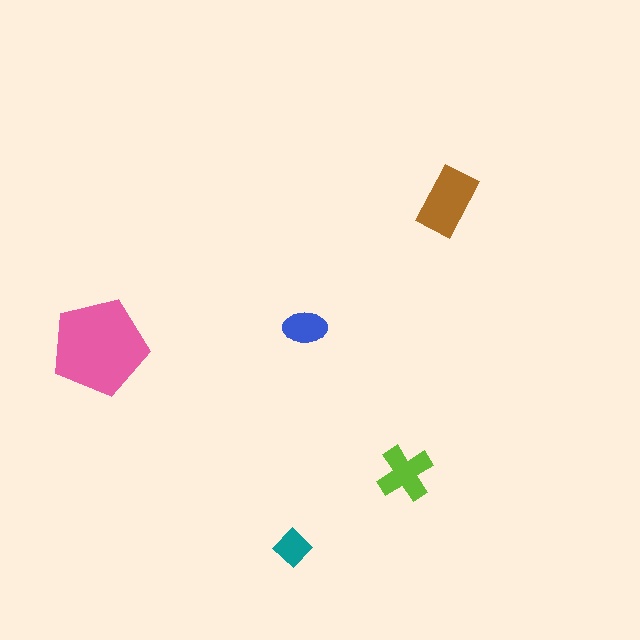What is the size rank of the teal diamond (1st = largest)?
5th.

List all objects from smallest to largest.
The teal diamond, the blue ellipse, the lime cross, the brown rectangle, the pink pentagon.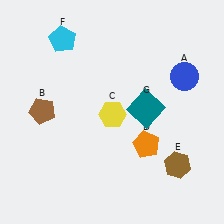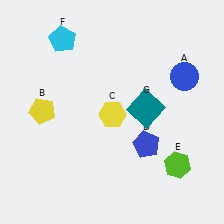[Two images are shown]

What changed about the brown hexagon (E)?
In Image 1, E is brown. In Image 2, it changed to lime.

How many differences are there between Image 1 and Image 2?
There are 3 differences between the two images.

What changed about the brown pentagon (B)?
In Image 1, B is brown. In Image 2, it changed to yellow.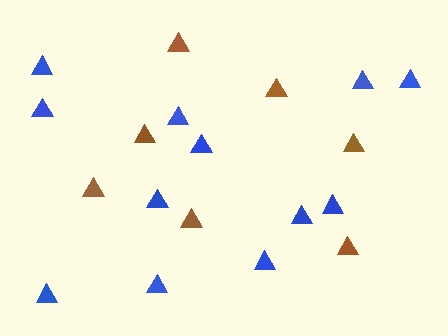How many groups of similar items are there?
There are 2 groups: one group of brown triangles (7) and one group of blue triangles (12).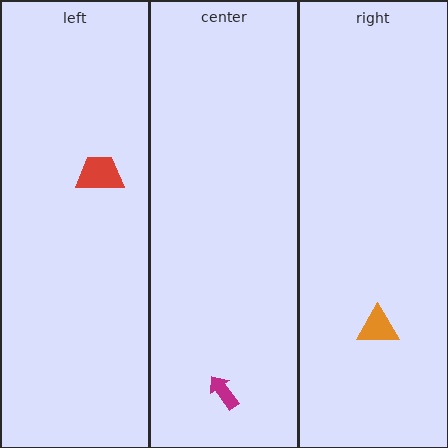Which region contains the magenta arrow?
The center region.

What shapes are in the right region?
The orange triangle.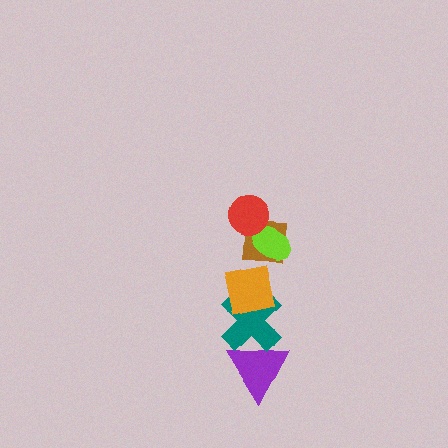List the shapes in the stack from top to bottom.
From top to bottom: the red circle, the lime ellipse, the brown square, the orange square, the teal cross, the purple triangle.